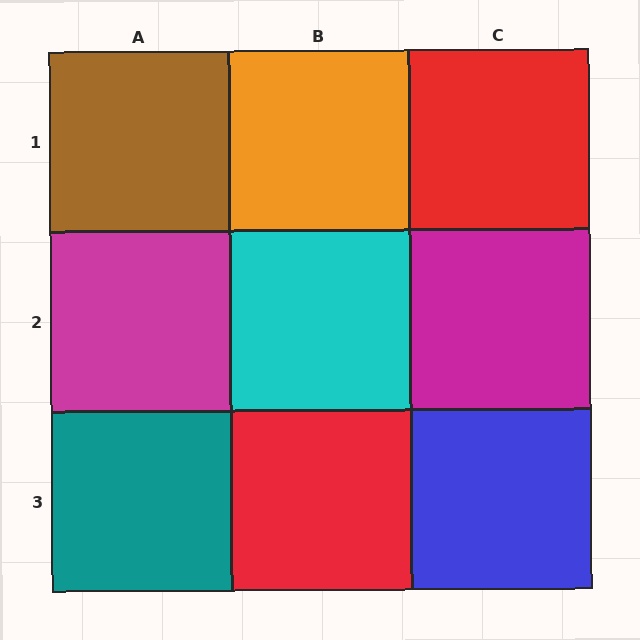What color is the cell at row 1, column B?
Orange.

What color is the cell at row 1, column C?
Red.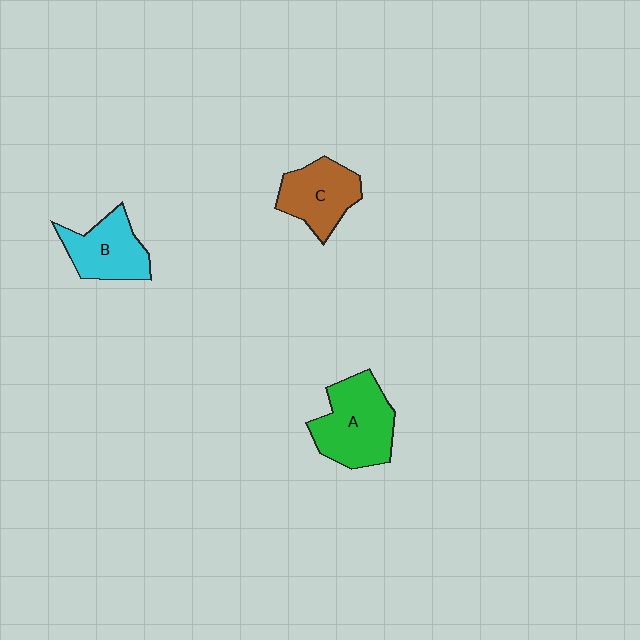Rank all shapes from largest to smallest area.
From largest to smallest: A (green), C (brown), B (cyan).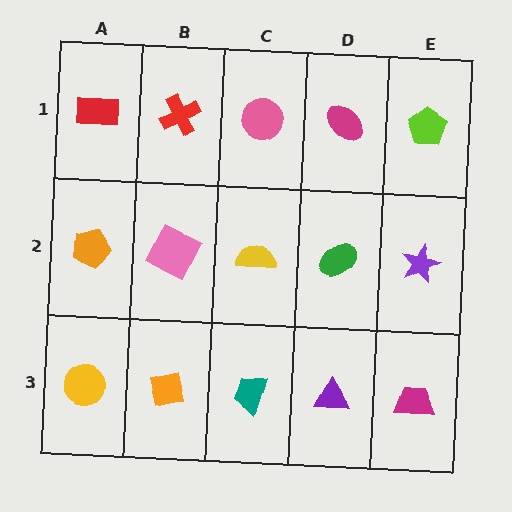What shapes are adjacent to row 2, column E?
A lime pentagon (row 1, column E), a magenta trapezoid (row 3, column E), a green ellipse (row 2, column D).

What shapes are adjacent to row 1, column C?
A yellow semicircle (row 2, column C), a red cross (row 1, column B), a magenta ellipse (row 1, column D).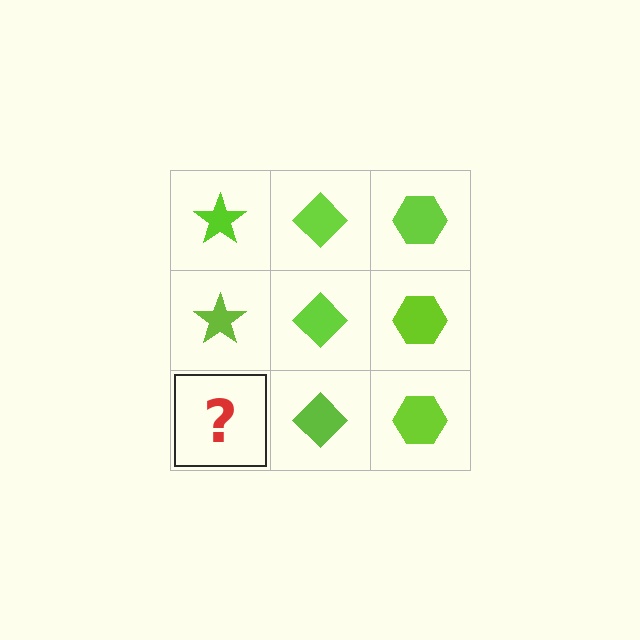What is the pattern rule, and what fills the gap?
The rule is that each column has a consistent shape. The gap should be filled with a lime star.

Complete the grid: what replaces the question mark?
The question mark should be replaced with a lime star.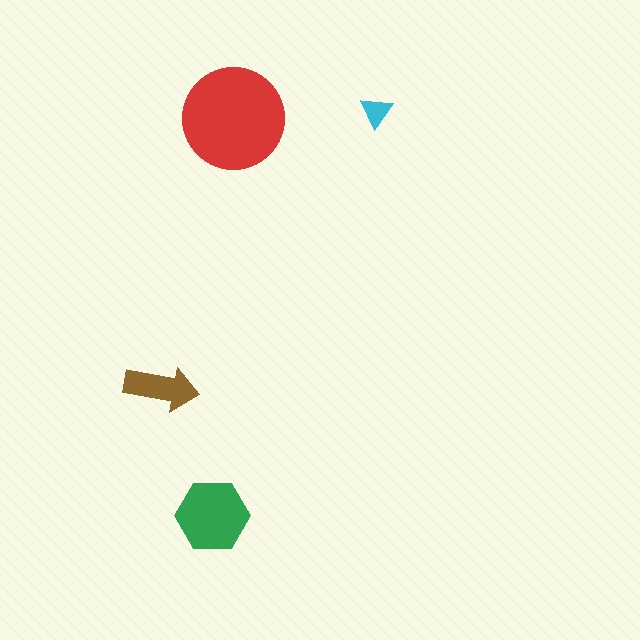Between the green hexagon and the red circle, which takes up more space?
The red circle.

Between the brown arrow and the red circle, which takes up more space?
The red circle.